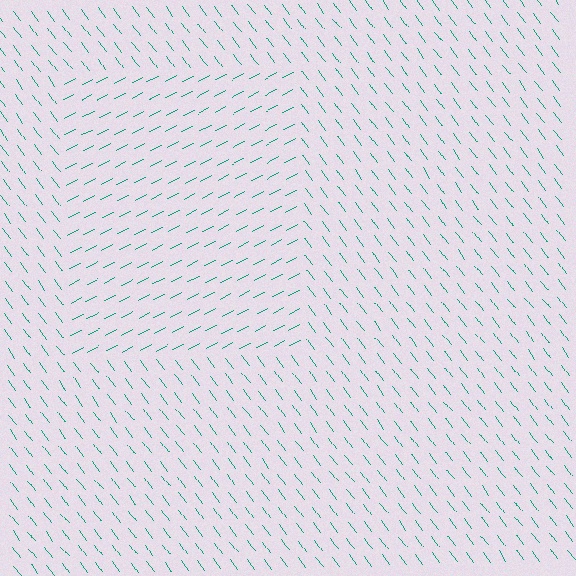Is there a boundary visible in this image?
Yes, there is a texture boundary formed by a change in line orientation.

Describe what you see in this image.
The image is filled with small teal line segments. A rectangle region in the image has lines oriented differently from the surrounding lines, creating a visible texture boundary.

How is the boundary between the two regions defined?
The boundary is defined purely by a change in line orientation (approximately 81 degrees difference). All lines are the same color and thickness.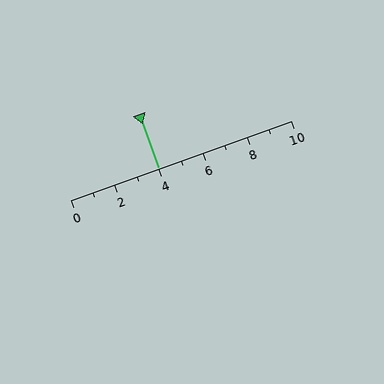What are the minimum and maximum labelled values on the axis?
The axis runs from 0 to 10.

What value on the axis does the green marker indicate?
The marker indicates approximately 4.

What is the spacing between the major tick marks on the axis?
The major ticks are spaced 2 apart.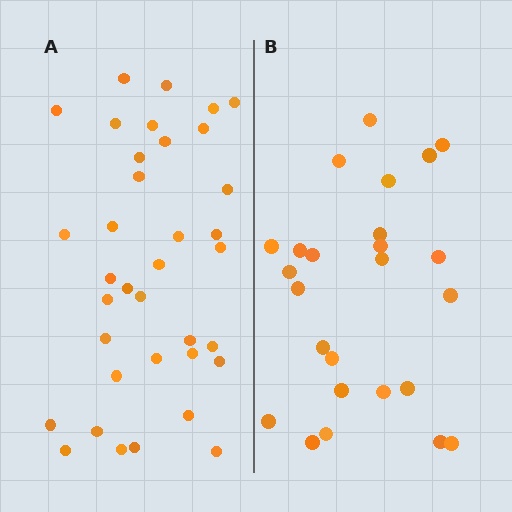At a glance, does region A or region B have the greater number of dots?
Region A (the left region) has more dots.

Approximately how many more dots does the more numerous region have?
Region A has roughly 12 or so more dots than region B.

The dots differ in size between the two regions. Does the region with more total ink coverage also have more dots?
No. Region B has more total ink coverage because its dots are larger, but region A actually contains more individual dots. Total area can be misleading — the number of items is what matters here.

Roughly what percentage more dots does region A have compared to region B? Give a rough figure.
About 45% more.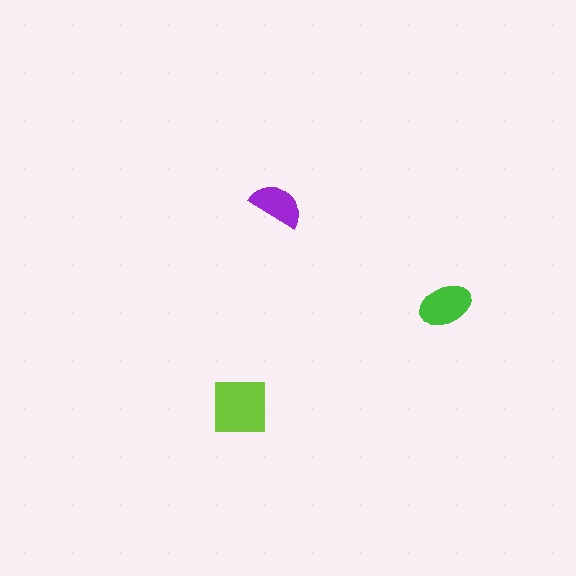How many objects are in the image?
There are 3 objects in the image.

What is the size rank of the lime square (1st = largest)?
1st.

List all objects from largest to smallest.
The lime square, the green ellipse, the purple semicircle.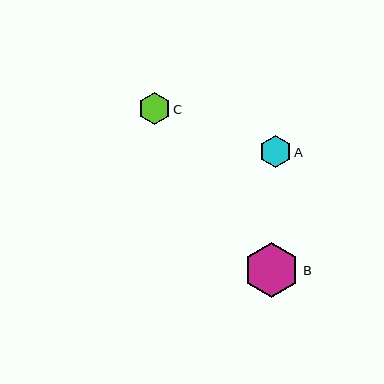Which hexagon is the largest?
Hexagon B is the largest with a size of approximately 56 pixels.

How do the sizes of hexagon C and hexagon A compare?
Hexagon C and hexagon A are approximately the same size.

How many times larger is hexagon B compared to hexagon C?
Hexagon B is approximately 1.7 times the size of hexagon C.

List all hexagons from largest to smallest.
From largest to smallest: B, C, A.